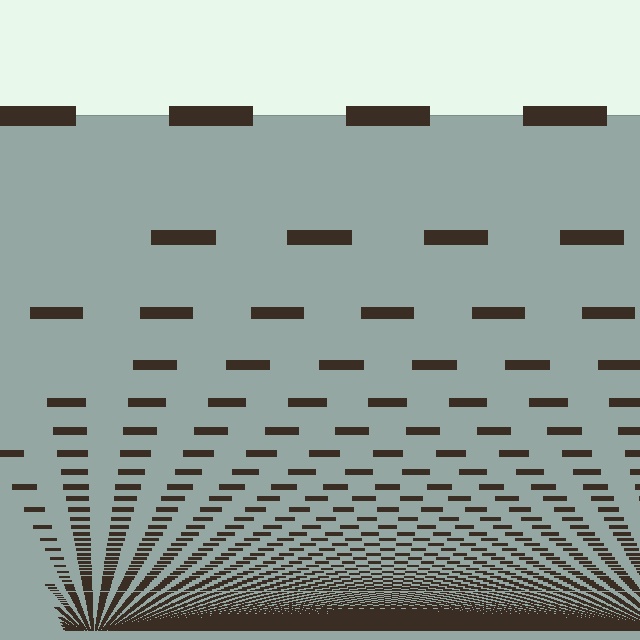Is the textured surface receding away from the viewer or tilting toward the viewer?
The surface appears to tilt toward the viewer. Texture elements get larger and sparser toward the top.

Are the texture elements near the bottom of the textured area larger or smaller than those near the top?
Smaller. The gradient is inverted — elements near the bottom are smaller and denser.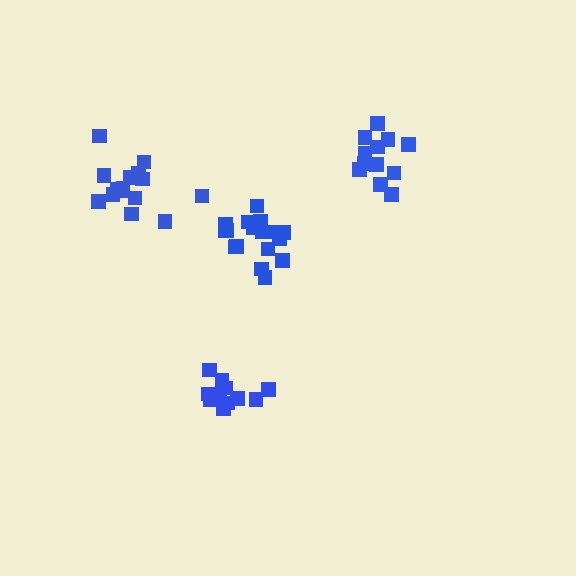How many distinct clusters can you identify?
There are 4 distinct clusters.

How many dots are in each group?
Group 1: 15 dots, Group 2: 17 dots, Group 3: 12 dots, Group 4: 12 dots (56 total).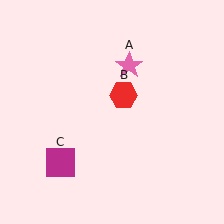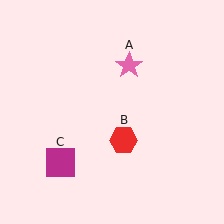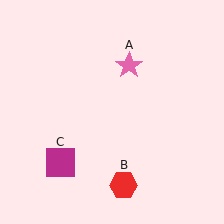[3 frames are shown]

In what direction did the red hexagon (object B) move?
The red hexagon (object B) moved down.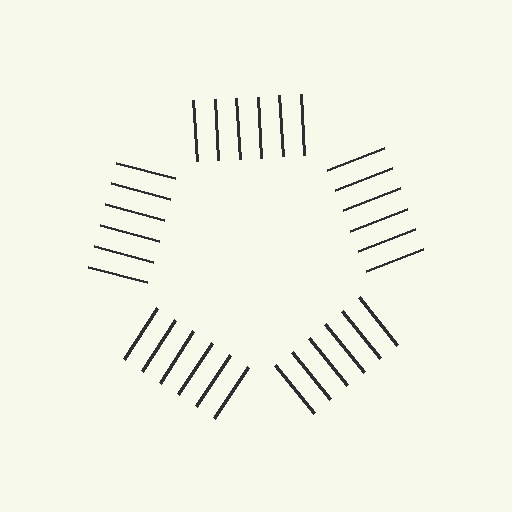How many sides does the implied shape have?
5 sides — the line-ends trace a pentagon.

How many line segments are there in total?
30 — 6 along each of the 5 edges.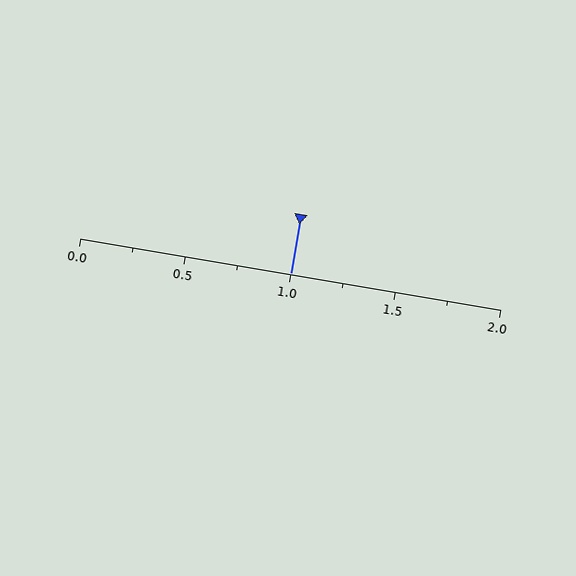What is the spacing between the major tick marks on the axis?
The major ticks are spaced 0.5 apart.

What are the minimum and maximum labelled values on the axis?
The axis runs from 0.0 to 2.0.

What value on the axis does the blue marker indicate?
The marker indicates approximately 1.